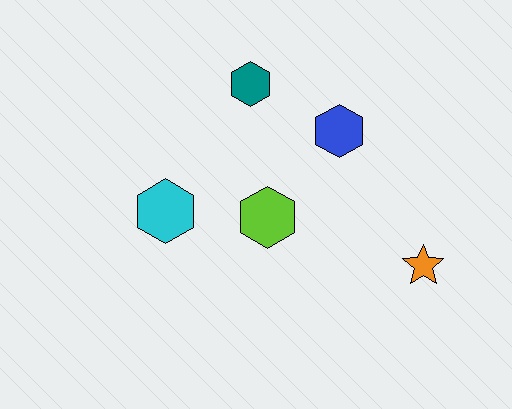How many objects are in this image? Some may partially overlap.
There are 5 objects.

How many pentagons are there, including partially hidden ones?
There are no pentagons.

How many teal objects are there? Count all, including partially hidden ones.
There is 1 teal object.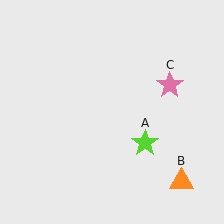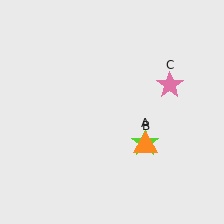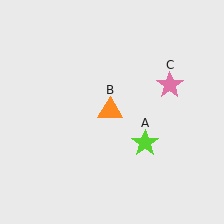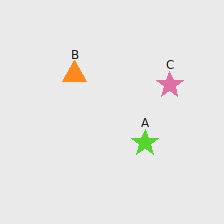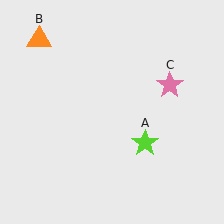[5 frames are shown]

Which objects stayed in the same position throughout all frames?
Lime star (object A) and pink star (object C) remained stationary.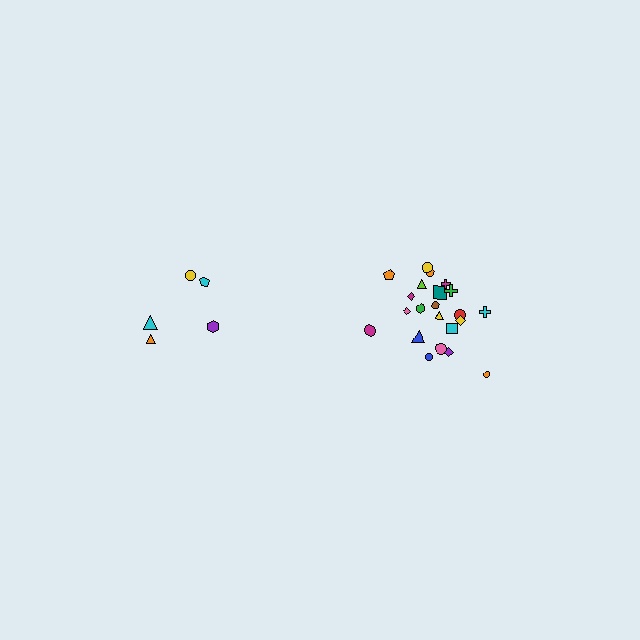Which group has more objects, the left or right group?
The right group.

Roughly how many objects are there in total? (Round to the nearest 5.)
Roughly 25 objects in total.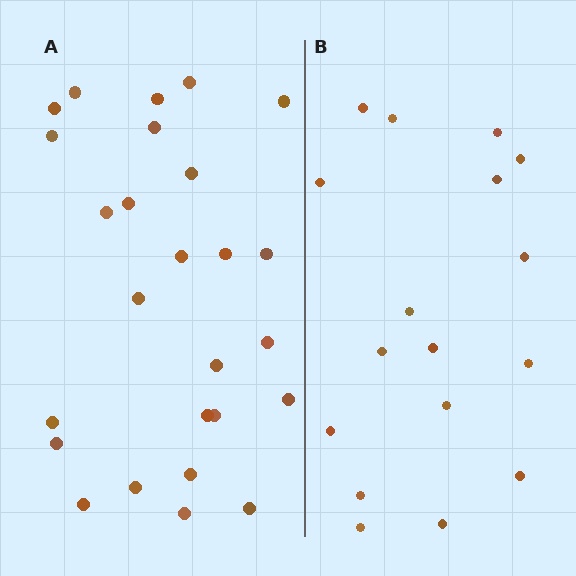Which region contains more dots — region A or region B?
Region A (the left region) has more dots.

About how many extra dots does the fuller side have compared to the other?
Region A has roughly 8 or so more dots than region B.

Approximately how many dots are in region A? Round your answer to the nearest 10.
About 30 dots. (The exact count is 26, which rounds to 30.)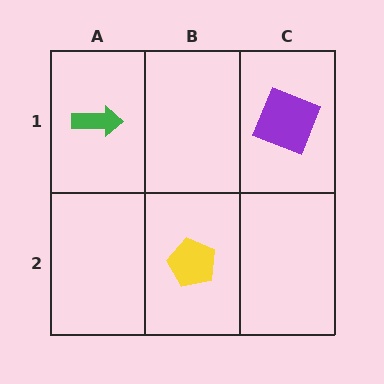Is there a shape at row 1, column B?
No, that cell is empty.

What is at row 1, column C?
A purple square.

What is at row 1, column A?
A green arrow.